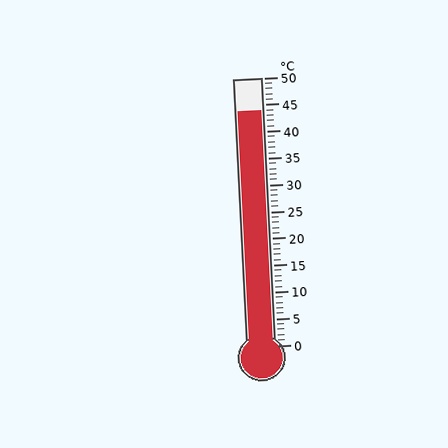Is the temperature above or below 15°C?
The temperature is above 15°C.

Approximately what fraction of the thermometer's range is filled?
The thermometer is filled to approximately 90% of its range.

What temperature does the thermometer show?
The thermometer shows approximately 44°C.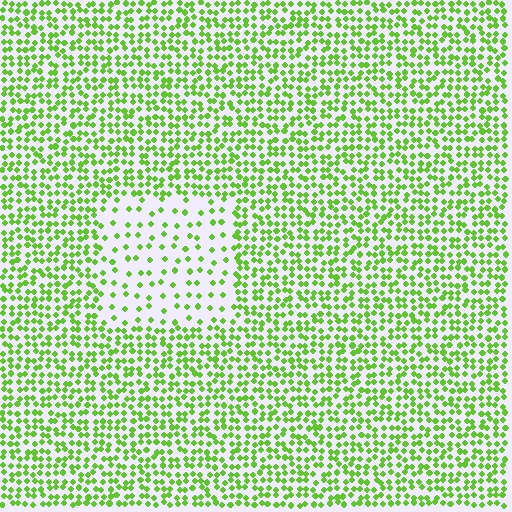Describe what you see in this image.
The image contains small lime elements arranged at two different densities. A rectangle-shaped region is visible where the elements are less densely packed than the surrounding area.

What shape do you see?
I see a rectangle.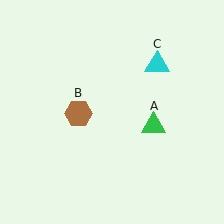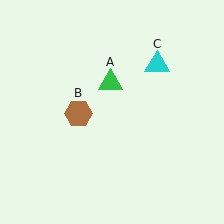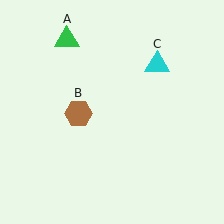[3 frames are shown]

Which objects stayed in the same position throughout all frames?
Brown hexagon (object B) and cyan triangle (object C) remained stationary.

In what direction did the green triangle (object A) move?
The green triangle (object A) moved up and to the left.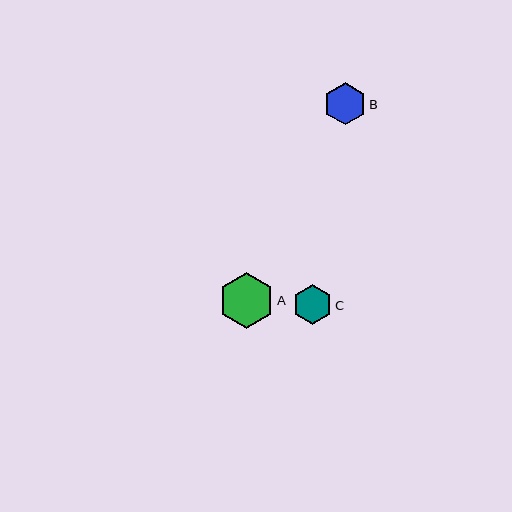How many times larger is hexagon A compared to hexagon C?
Hexagon A is approximately 1.4 times the size of hexagon C.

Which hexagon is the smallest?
Hexagon C is the smallest with a size of approximately 39 pixels.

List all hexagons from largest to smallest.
From largest to smallest: A, B, C.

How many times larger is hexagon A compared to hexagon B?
Hexagon A is approximately 1.3 times the size of hexagon B.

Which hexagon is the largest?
Hexagon A is the largest with a size of approximately 56 pixels.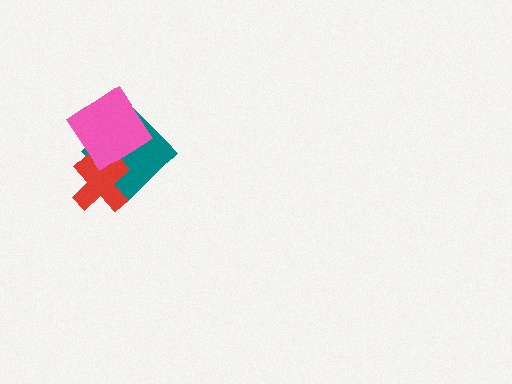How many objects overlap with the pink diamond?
2 objects overlap with the pink diamond.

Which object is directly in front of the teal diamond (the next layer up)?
The red cross is directly in front of the teal diamond.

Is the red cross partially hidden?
Yes, it is partially covered by another shape.